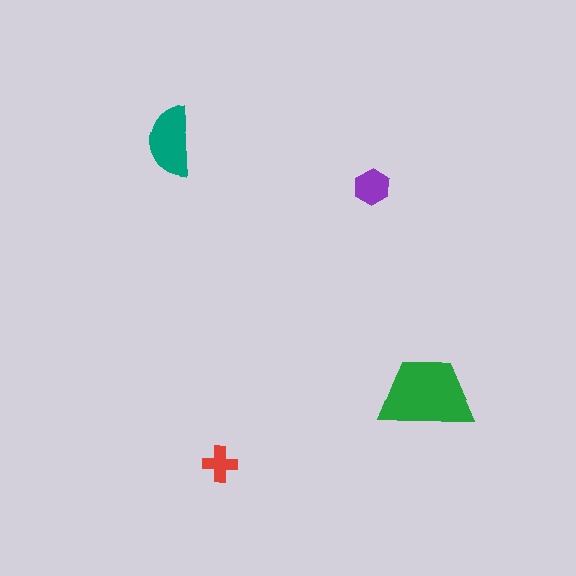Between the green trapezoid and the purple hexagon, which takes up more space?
The green trapezoid.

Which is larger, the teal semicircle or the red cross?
The teal semicircle.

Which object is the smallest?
The red cross.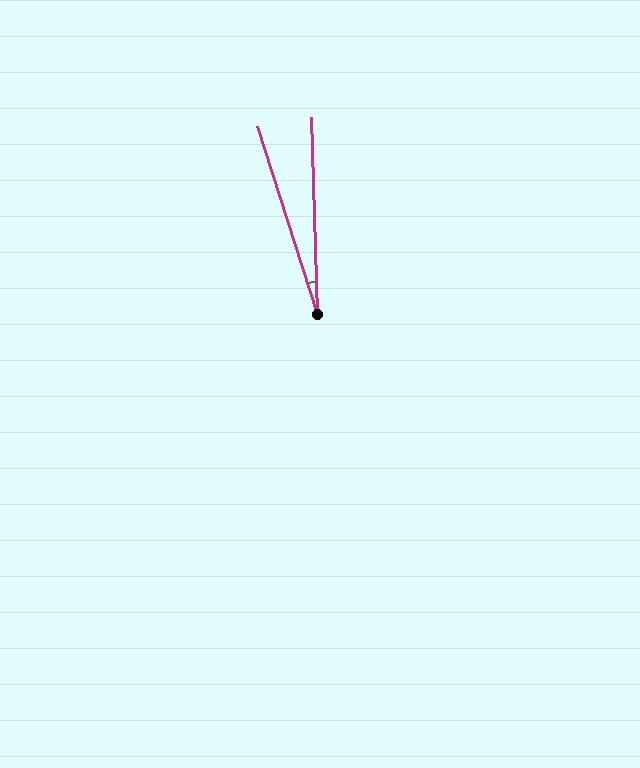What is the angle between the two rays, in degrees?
Approximately 16 degrees.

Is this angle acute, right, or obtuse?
It is acute.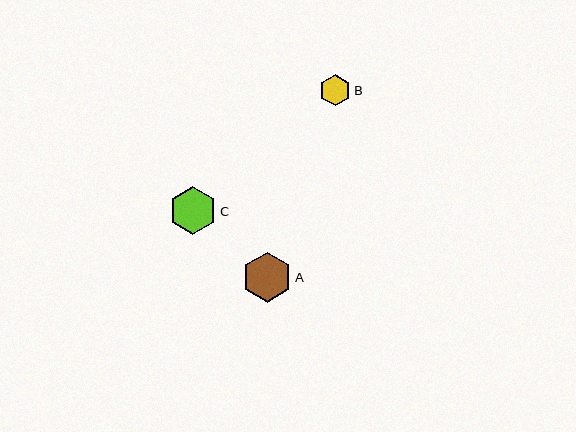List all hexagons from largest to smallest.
From largest to smallest: A, C, B.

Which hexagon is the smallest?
Hexagon B is the smallest with a size of approximately 31 pixels.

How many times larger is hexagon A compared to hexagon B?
Hexagon A is approximately 1.6 times the size of hexagon B.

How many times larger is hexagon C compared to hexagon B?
Hexagon C is approximately 1.6 times the size of hexagon B.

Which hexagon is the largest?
Hexagon A is the largest with a size of approximately 50 pixels.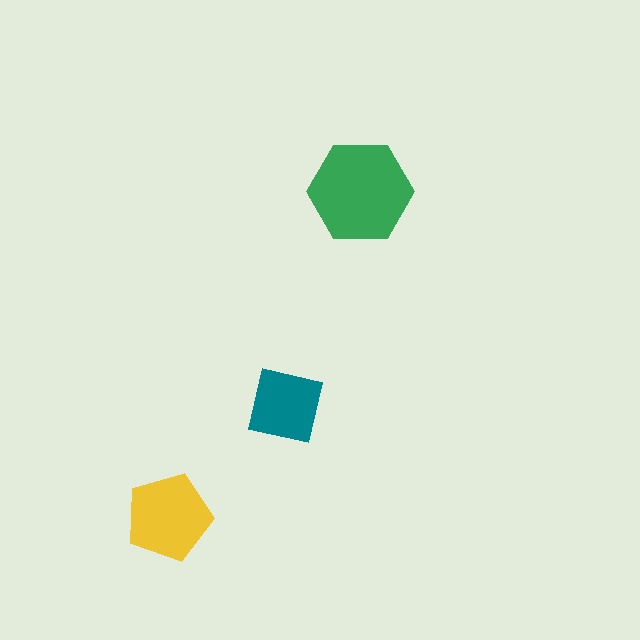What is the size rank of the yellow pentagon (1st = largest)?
2nd.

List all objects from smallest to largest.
The teal square, the yellow pentagon, the green hexagon.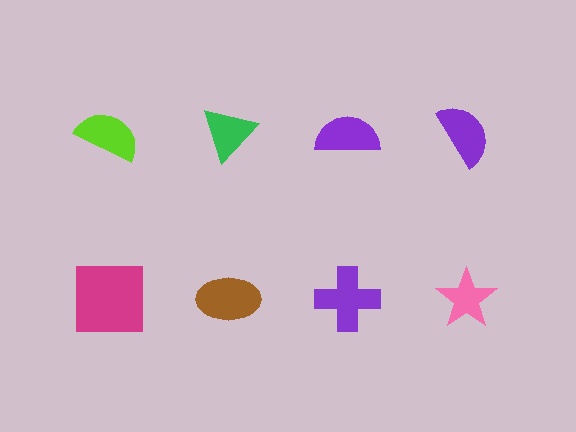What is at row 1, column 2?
A green triangle.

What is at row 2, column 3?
A purple cross.